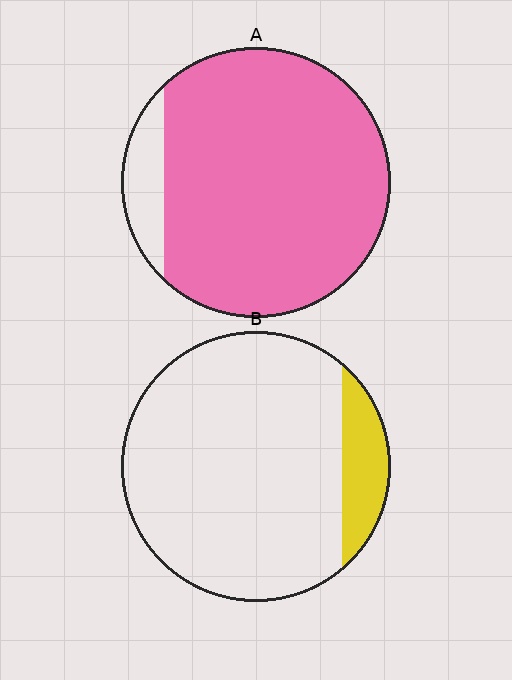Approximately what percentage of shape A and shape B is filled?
A is approximately 90% and B is approximately 10%.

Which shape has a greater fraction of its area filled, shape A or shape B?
Shape A.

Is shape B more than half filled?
No.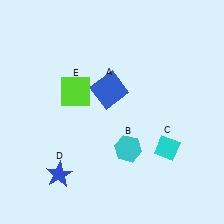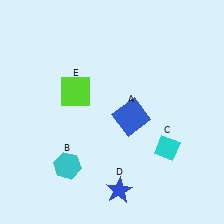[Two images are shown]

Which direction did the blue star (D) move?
The blue star (D) moved right.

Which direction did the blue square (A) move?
The blue square (A) moved down.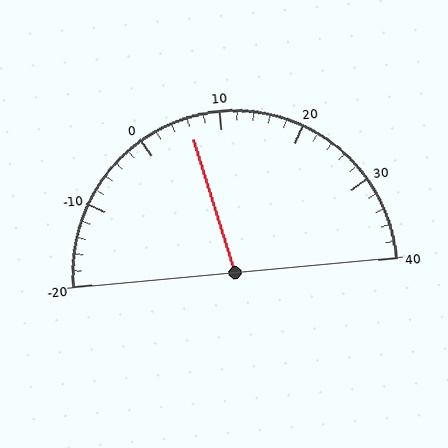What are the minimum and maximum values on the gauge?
The gauge ranges from -20 to 40.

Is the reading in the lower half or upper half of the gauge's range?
The reading is in the lower half of the range (-20 to 40).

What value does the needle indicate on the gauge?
The needle indicates approximately 6.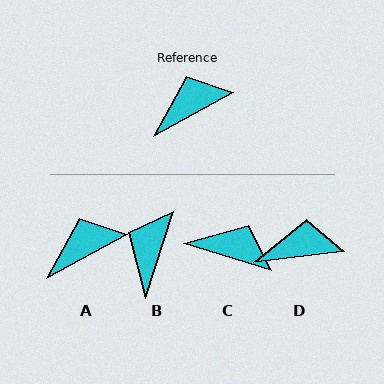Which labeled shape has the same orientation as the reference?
A.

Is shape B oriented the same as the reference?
No, it is off by about 43 degrees.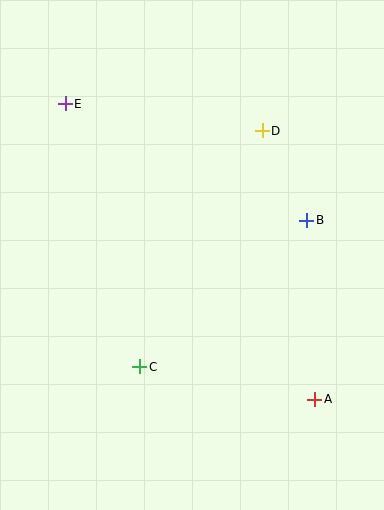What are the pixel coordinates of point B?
Point B is at (307, 220).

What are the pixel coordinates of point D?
Point D is at (262, 131).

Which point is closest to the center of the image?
Point B at (307, 220) is closest to the center.